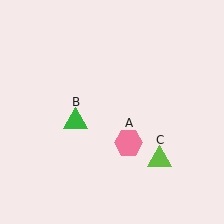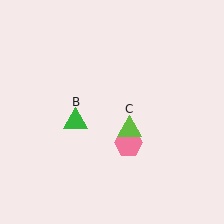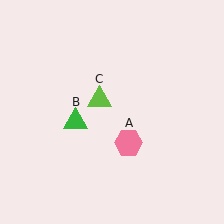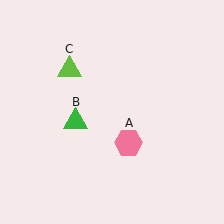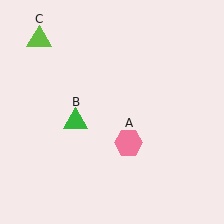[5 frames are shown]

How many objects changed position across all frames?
1 object changed position: lime triangle (object C).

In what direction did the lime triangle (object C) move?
The lime triangle (object C) moved up and to the left.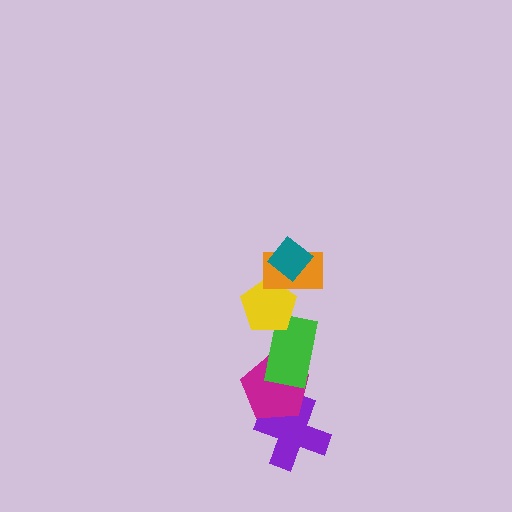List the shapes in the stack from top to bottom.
From top to bottom: the teal diamond, the orange rectangle, the yellow pentagon, the green rectangle, the magenta pentagon, the purple cross.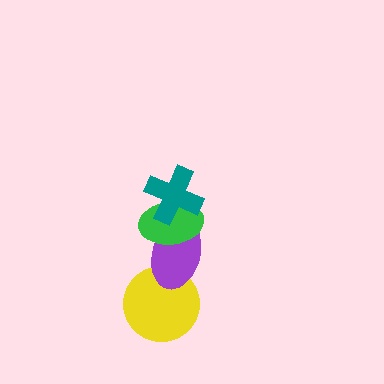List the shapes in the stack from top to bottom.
From top to bottom: the teal cross, the green ellipse, the purple ellipse, the yellow circle.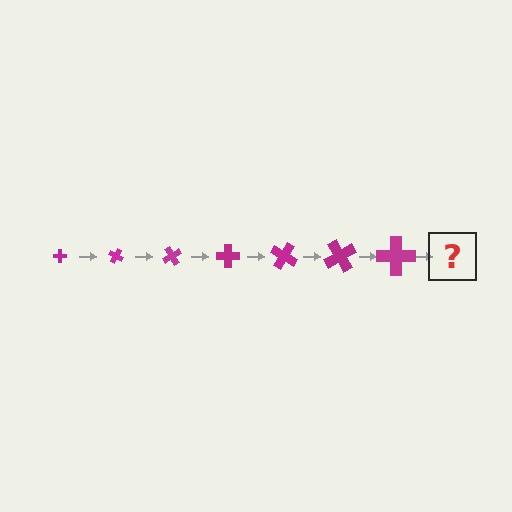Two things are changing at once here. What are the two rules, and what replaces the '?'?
The two rules are that the cross grows larger each step and it rotates 30 degrees each step. The '?' should be a cross, larger than the previous one and rotated 210 degrees from the start.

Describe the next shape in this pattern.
It should be a cross, larger than the previous one and rotated 210 degrees from the start.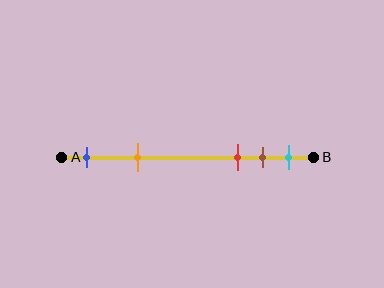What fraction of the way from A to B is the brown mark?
The brown mark is approximately 80% (0.8) of the way from A to B.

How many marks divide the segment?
There are 5 marks dividing the segment.